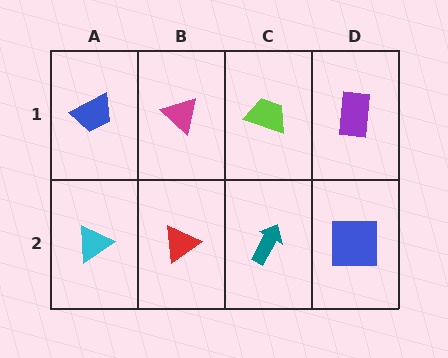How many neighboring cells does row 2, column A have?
2.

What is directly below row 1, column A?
A cyan triangle.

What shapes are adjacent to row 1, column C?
A teal arrow (row 2, column C), a magenta triangle (row 1, column B), a purple rectangle (row 1, column D).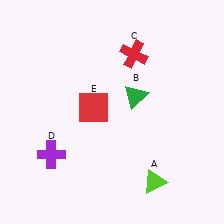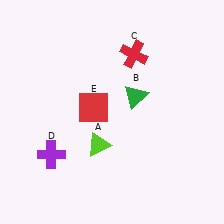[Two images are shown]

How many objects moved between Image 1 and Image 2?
1 object moved between the two images.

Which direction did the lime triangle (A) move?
The lime triangle (A) moved left.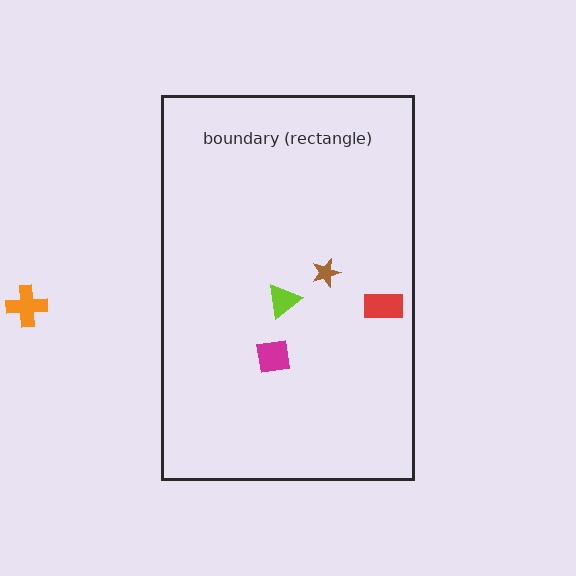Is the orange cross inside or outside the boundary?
Outside.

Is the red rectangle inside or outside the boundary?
Inside.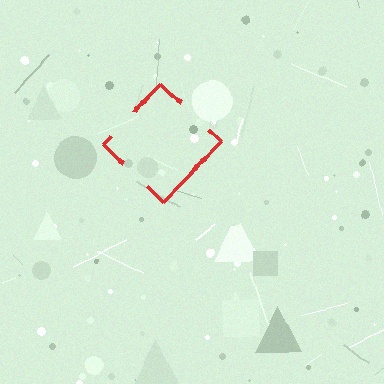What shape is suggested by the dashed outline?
The dashed outline suggests a diamond.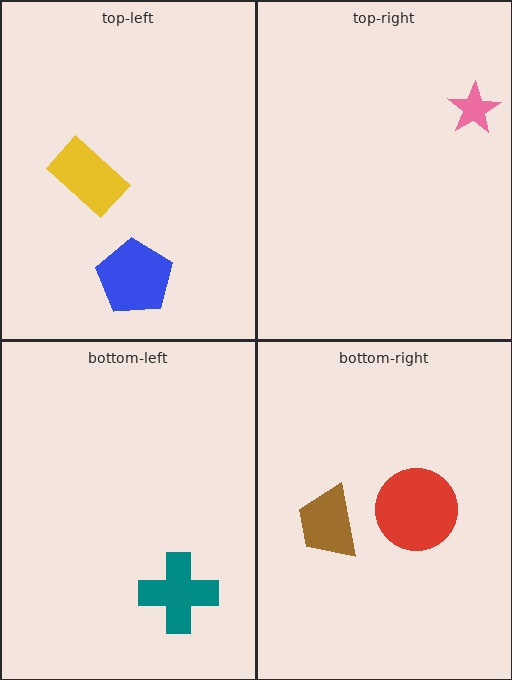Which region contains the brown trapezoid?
The bottom-right region.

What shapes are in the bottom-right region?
The red circle, the brown trapezoid.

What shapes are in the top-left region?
The yellow rectangle, the blue pentagon.